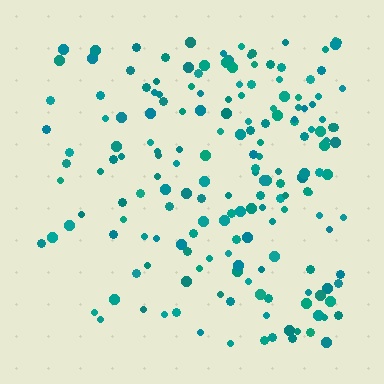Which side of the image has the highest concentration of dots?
The right.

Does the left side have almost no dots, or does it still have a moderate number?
Still a moderate number, just noticeably fewer than the right.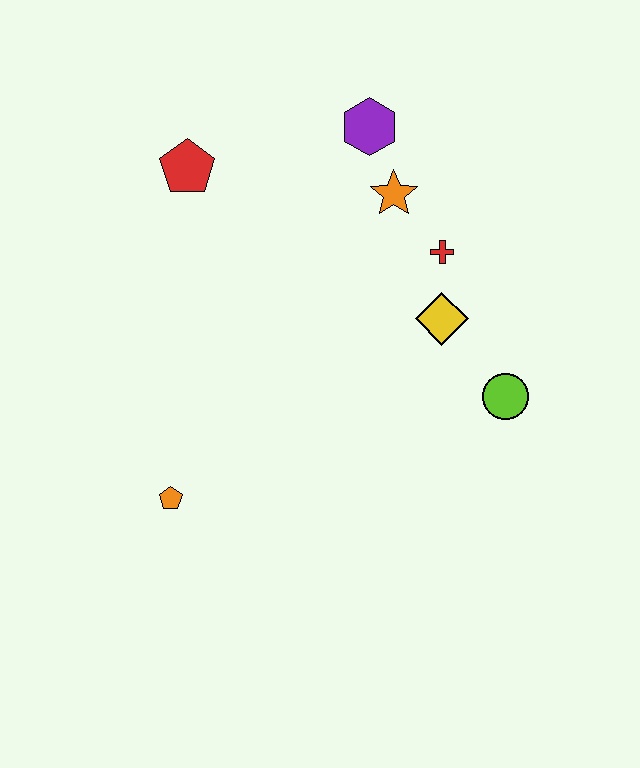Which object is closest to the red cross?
The yellow diamond is closest to the red cross.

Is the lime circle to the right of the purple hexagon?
Yes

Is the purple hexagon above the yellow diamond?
Yes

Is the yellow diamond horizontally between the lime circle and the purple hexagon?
Yes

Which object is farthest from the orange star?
The orange pentagon is farthest from the orange star.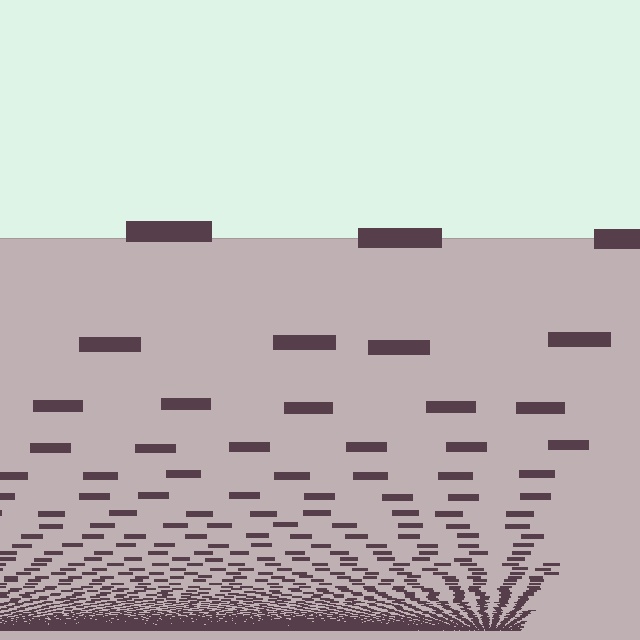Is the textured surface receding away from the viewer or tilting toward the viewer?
The surface appears to tilt toward the viewer. Texture elements get larger and sparser toward the top.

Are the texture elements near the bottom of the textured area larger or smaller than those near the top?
Smaller. The gradient is inverted — elements near the bottom are smaller and denser.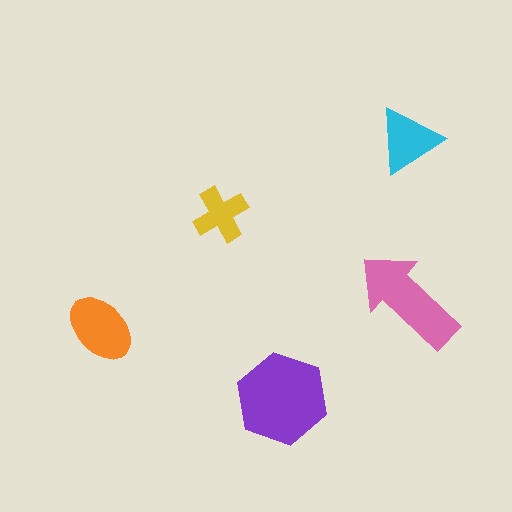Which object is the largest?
The purple hexagon.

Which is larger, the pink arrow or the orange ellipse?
The pink arrow.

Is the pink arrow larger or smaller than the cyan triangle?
Larger.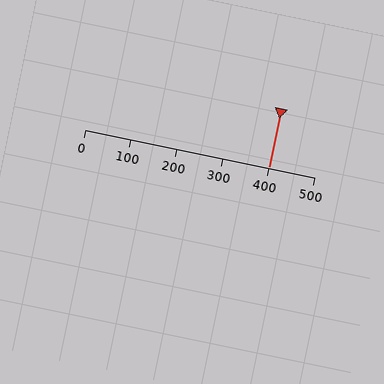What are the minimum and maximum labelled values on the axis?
The axis runs from 0 to 500.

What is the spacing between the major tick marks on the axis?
The major ticks are spaced 100 apart.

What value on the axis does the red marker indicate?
The marker indicates approximately 400.